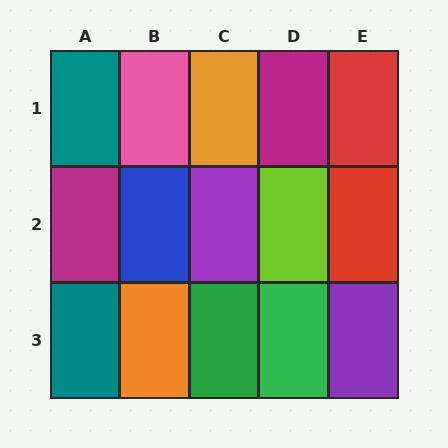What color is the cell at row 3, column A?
Teal.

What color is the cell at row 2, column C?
Purple.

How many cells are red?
2 cells are red.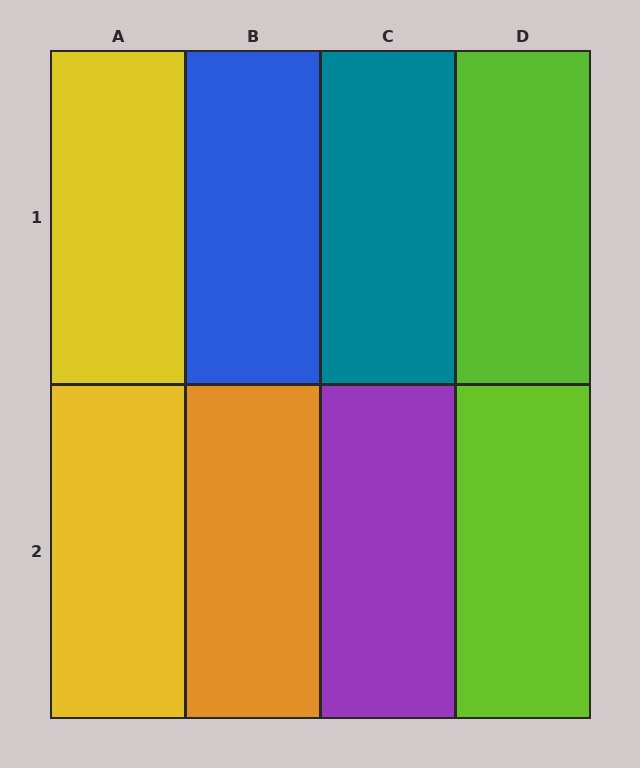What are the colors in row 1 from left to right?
Yellow, blue, teal, lime.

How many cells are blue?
1 cell is blue.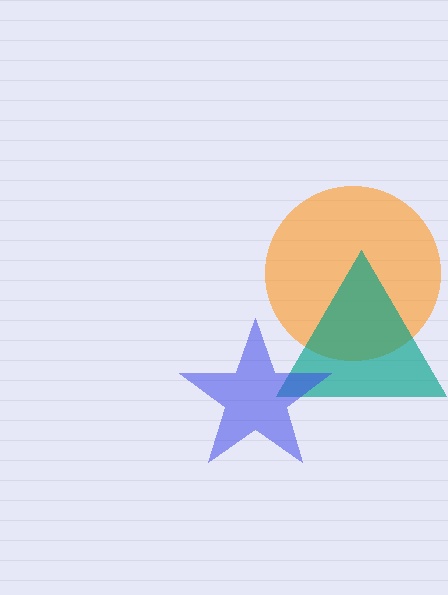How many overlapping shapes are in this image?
There are 3 overlapping shapes in the image.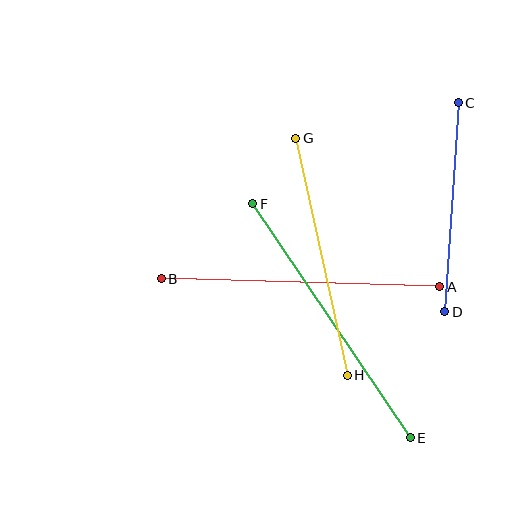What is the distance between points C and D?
The distance is approximately 209 pixels.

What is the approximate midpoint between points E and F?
The midpoint is at approximately (331, 321) pixels.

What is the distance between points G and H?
The distance is approximately 243 pixels.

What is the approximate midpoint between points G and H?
The midpoint is at approximately (322, 257) pixels.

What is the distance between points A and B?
The distance is approximately 278 pixels.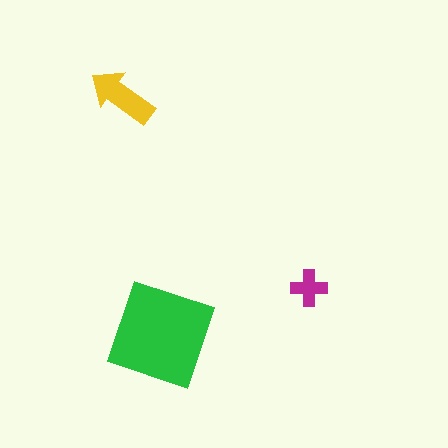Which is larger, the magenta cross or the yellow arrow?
The yellow arrow.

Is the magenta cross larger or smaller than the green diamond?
Smaller.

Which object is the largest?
The green diamond.